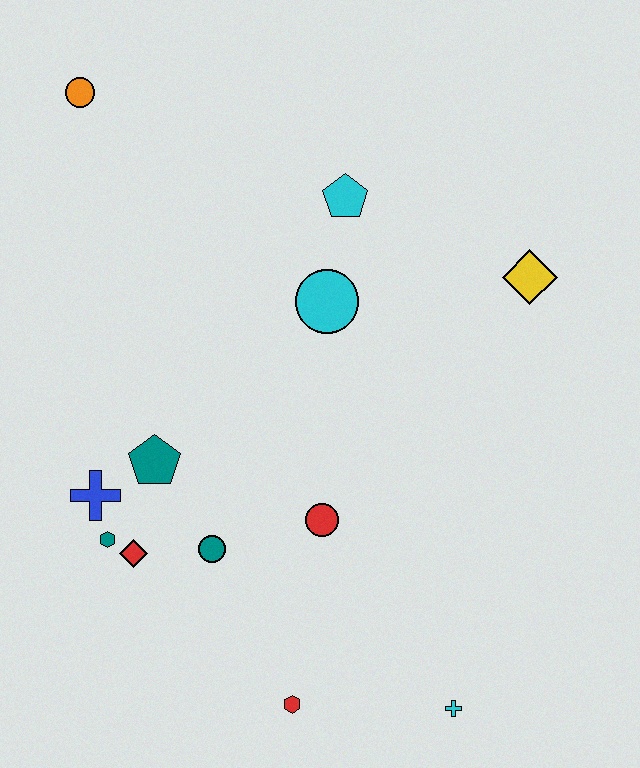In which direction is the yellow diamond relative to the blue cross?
The yellow diamond is to the right of the blue cross.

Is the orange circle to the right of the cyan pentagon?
No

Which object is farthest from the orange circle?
The cyan cross is farthest from the orange circle.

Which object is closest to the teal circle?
The red diamond is closest to the teal circle.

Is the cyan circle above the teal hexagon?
Yes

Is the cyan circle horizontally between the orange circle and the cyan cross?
Yes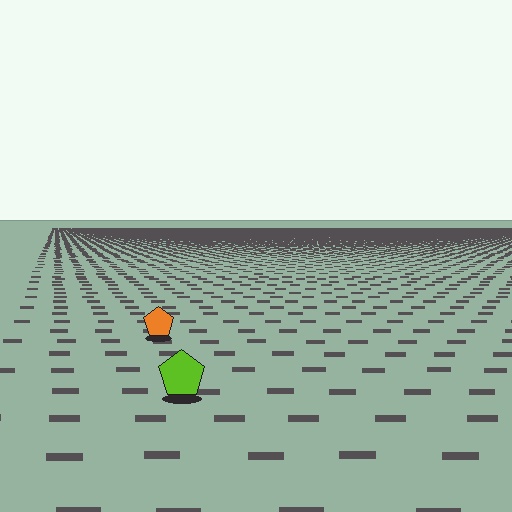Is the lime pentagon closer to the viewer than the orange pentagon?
Yes. The lime pentagon is closer — you can tell from the texture gradient: the ground texture is coarser near it.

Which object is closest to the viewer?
The lime pentagon is closest. The texture marks near it are larger and more spread out.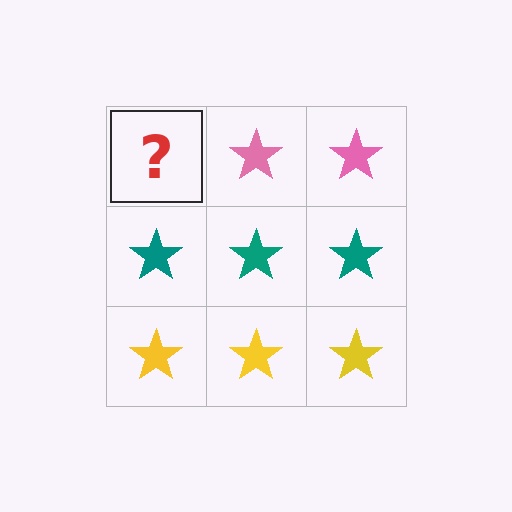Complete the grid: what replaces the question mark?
The question mark should be replaced with a pink star.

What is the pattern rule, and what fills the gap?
The rule is that each row has a consistent color. The gap should be filled with a pink star.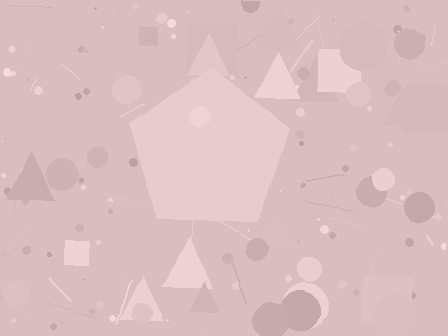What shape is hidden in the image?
A pentagon is hidden in the image.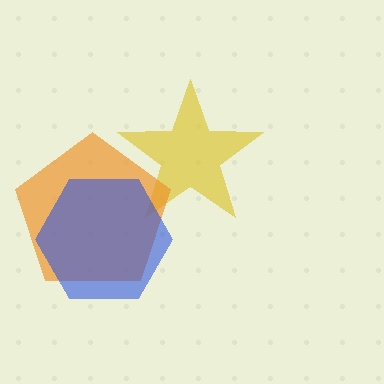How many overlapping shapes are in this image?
There are 3 overlapping shapes in the image.